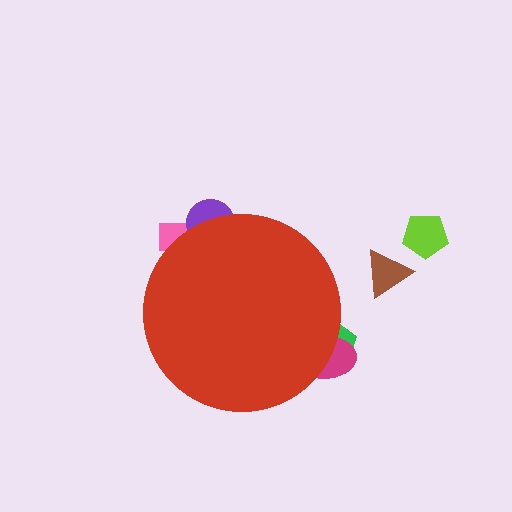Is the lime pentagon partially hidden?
No, the lime pentagon is fully visible.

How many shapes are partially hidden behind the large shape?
4 shapes are partially hidden.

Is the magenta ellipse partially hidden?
Yes, the magenta ellipse is partially hidden behind the red circle.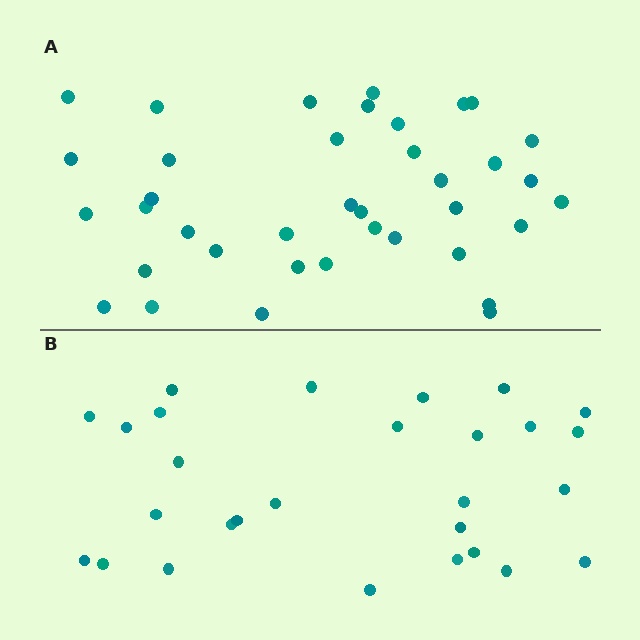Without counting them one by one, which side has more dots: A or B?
Region A (the top region) has more dots.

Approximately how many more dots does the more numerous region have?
Region A has roughly 10 or so more dots than region B.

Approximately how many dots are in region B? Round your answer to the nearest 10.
About 30 dots. (The exact count is 28, which rounds to 30.)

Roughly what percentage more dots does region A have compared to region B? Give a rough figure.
About 35% more.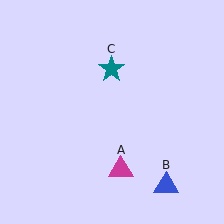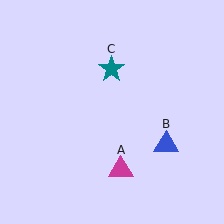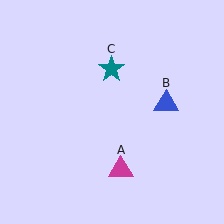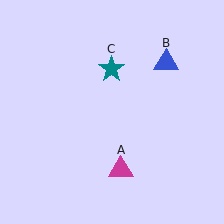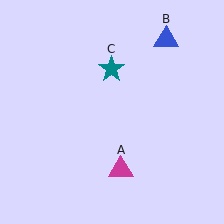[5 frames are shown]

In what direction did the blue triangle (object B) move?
The blue triangle (object B) moved up.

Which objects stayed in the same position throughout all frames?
Magenta triangle (object A) and teal star (object C) remained stationary.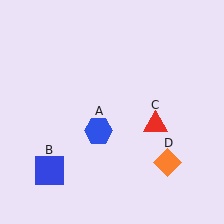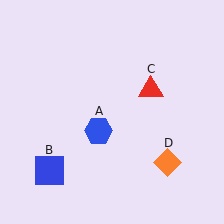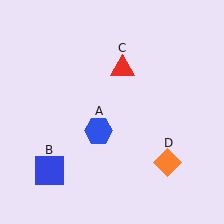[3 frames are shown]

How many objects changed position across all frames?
1 object changed position: red triangle (object C).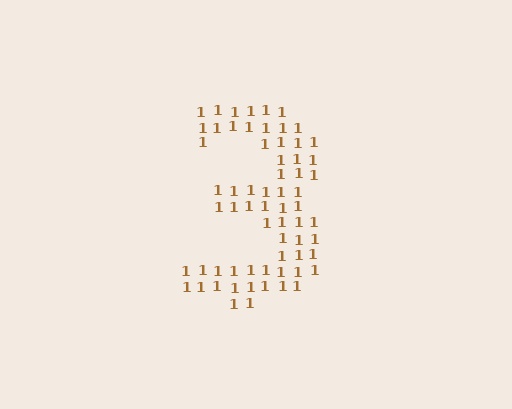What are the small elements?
The small elements are digit 1's.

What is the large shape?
The large shape is the digit 3.